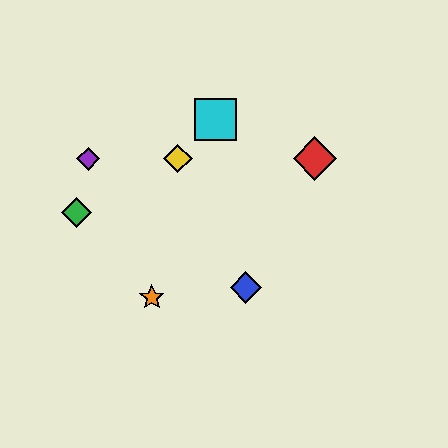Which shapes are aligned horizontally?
The red diamond, the yellow diamond, the purple diamond are aligned horizontally.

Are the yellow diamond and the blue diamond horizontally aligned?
No, the yellow diamond is at y≈159 and the blue diamond is at y≈288.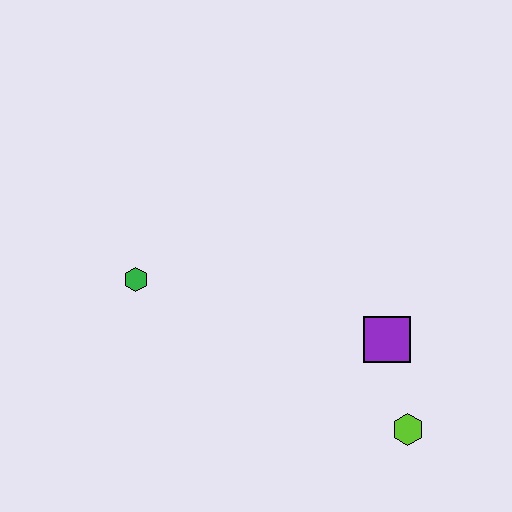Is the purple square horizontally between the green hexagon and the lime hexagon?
Yes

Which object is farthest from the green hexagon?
The lime hexagon is farthest from the green hexagon.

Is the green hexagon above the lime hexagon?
Yes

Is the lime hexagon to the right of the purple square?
Yes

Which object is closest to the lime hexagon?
The purple square is closest to the lime hexagon.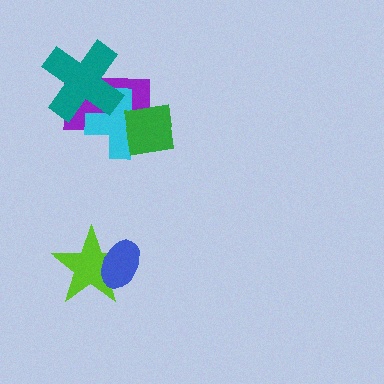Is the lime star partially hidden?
Yes, it is partially covered by another shape.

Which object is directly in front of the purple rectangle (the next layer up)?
The cyan cross is directly in front of the purple rectangle.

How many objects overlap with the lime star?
1 object overlaps with the lime star.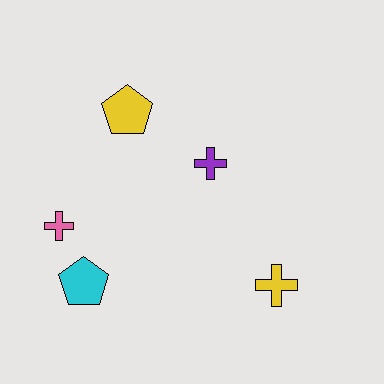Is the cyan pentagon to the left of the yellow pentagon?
Yes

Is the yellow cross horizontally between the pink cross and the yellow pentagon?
No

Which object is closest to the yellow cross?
The purple cross is closest to the yellow cross.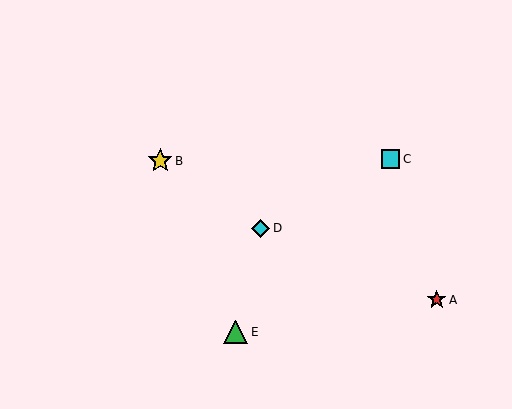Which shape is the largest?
The yellow star (labeled B) is the largest.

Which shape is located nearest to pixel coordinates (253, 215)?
The cyan diamond (labeled D) at (261, 228) is nearest to that location.